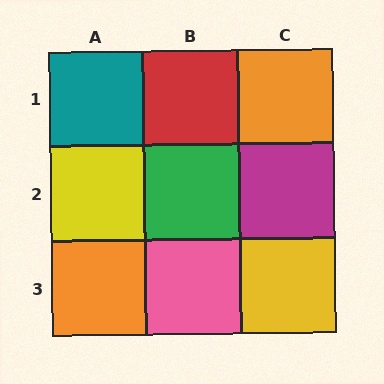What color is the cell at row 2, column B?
Green.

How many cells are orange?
2 cells are orange.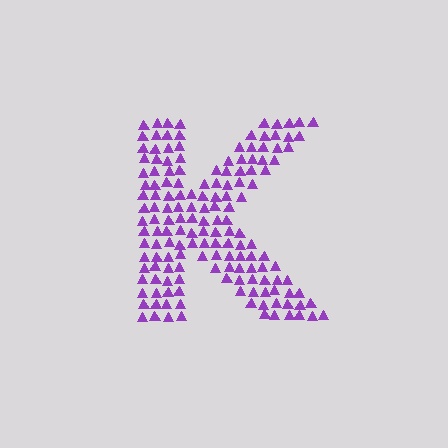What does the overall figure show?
The overall figure shows the letter K.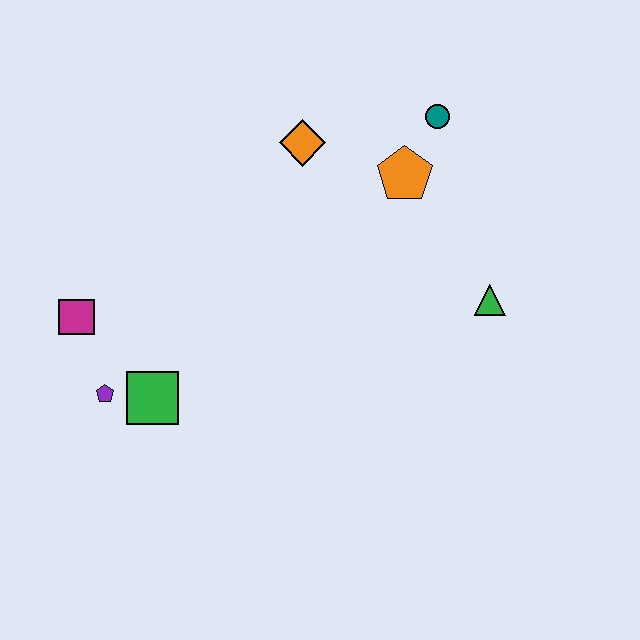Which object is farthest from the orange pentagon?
The purple pentagon is farthest from the orange pentagon.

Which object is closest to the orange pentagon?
The teal circle is closest to the orange pentagon.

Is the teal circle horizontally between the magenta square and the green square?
No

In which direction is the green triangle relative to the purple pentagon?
The green triangle is to the right of the purple pentagon.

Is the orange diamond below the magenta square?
No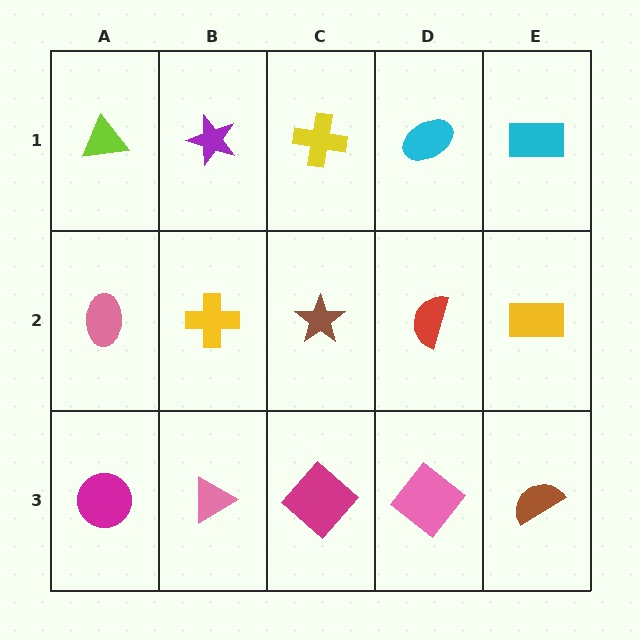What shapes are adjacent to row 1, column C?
A brown star (row 2, column C), a purple star (row 1, column B), a cyan ellipse (row 1, column D).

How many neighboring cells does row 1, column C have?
3.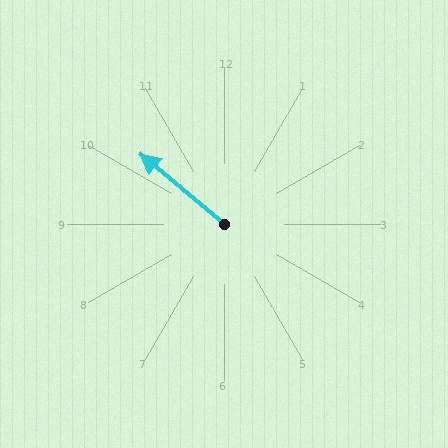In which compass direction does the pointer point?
Northwest.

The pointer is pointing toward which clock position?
Roughly 10 o'clock.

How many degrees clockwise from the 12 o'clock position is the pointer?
Approximately 310 degrees.